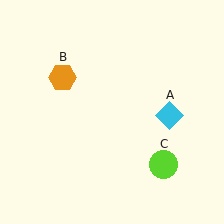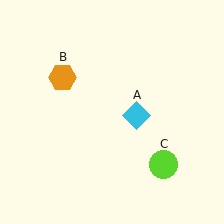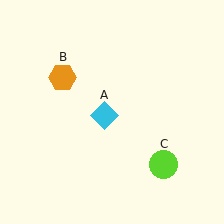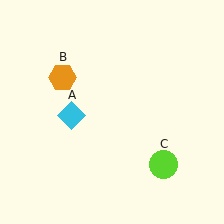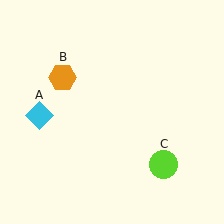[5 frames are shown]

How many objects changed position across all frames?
1 object changed position: cyan diamond (object A).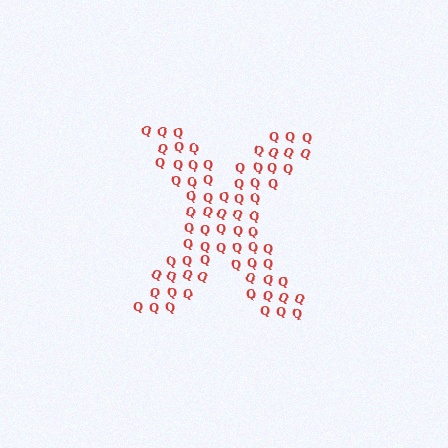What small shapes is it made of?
It is made of small letter Q's.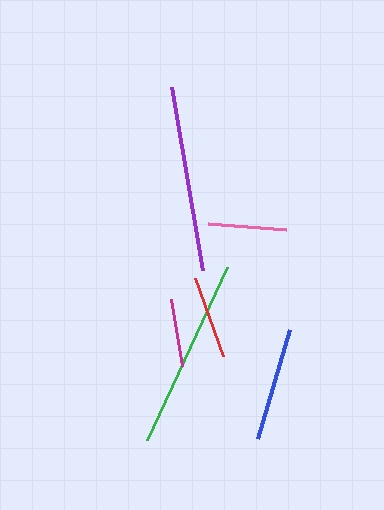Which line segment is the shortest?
The magenta line is the shortest at approximately 68 pixels.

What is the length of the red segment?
The red segment is approximately 83 pixels long.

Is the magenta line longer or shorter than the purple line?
The purple line is longer than the magenta line.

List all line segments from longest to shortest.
From longest to shortest: green, purple, blue, red, pink, magenta.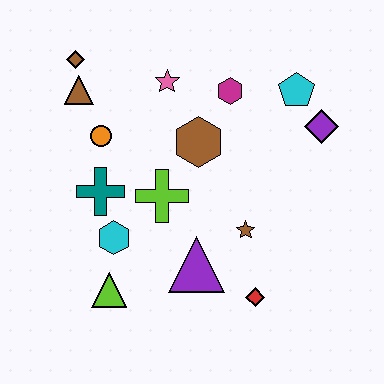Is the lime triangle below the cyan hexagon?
Yes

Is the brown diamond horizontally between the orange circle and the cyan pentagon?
No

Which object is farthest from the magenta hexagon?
The lime triangle is farthest from the magenta hexagon.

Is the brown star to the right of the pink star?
Yes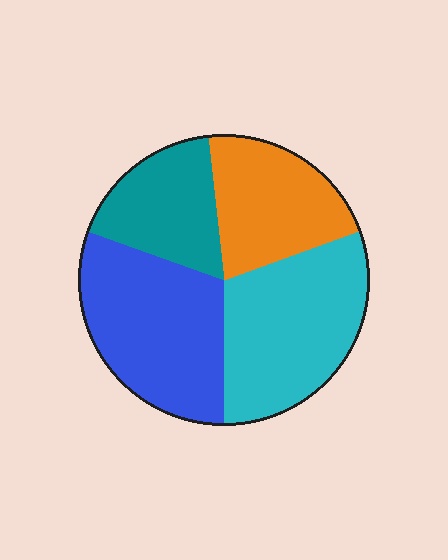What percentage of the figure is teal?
Teal covers roughly 20% of the figure.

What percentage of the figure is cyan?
Cyan covers roughly 30% of the figure.